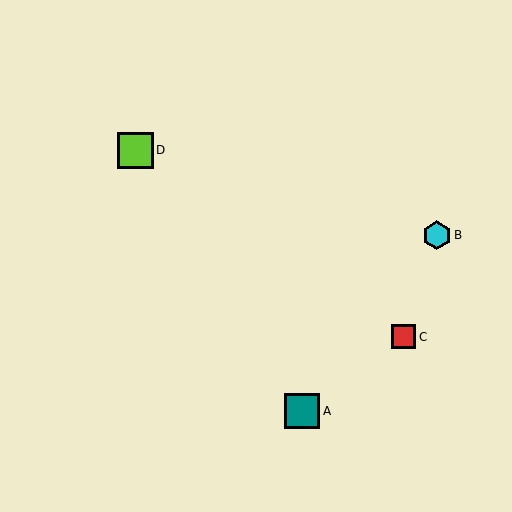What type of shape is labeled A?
Shape A is a teal square.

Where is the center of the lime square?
The center of the lime square is at (135, 150).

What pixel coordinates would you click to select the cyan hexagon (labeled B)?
Click at (437, 235) to select the cyan hexagon B.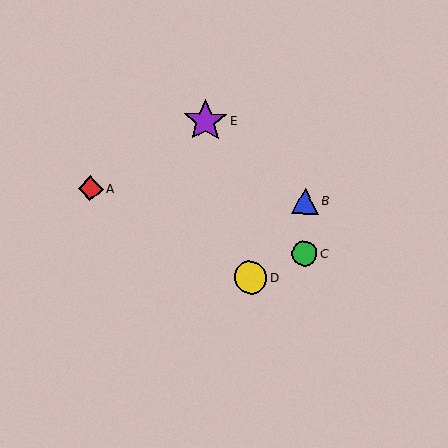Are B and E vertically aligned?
No, B is at x≈305 and E is at x≈205.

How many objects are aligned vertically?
2 objects (B, C) are aligned vertically.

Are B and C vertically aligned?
Yes, both are at x≈305.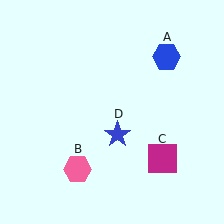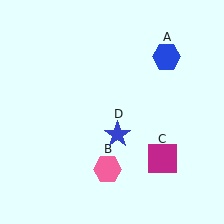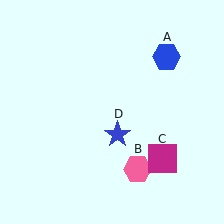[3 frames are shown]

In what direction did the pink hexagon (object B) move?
The pink hexagon (object B) moved right.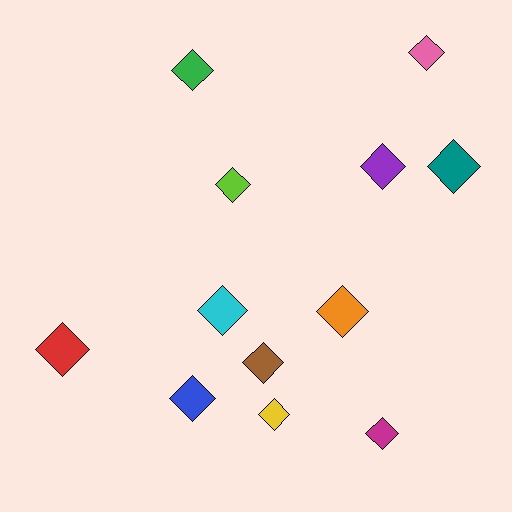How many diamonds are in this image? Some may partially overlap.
There are 12 diamonds.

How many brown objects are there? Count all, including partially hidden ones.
There is 1 brown object.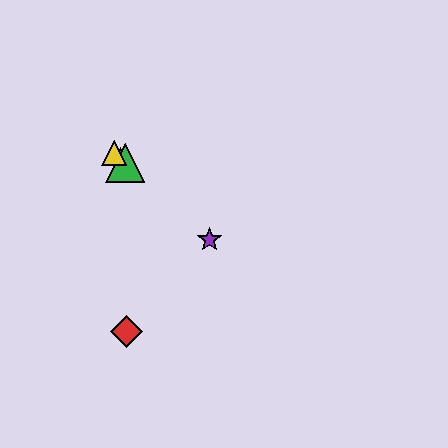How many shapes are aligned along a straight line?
4 shapes (the blue star, the green triangle, the yellow triangle, the purple star) are aligned along a straight line.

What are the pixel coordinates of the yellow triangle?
The yellow triangle is at (114, 153).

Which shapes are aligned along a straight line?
The blue star, the green triangle, the yellow triangle, the purple star are aligned along a straight line.